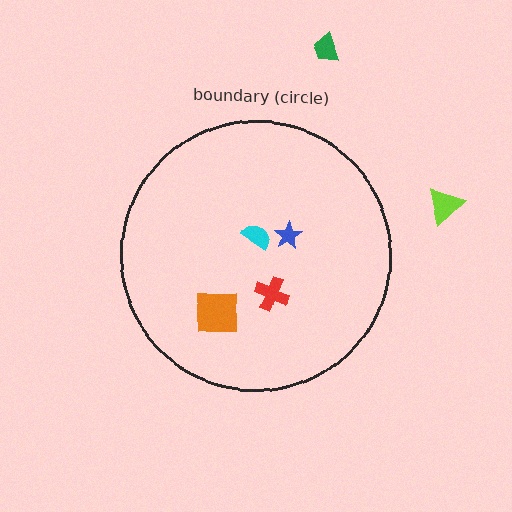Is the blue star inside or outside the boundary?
Inside.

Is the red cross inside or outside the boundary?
Inside.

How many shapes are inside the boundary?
4 inside, 2 outside.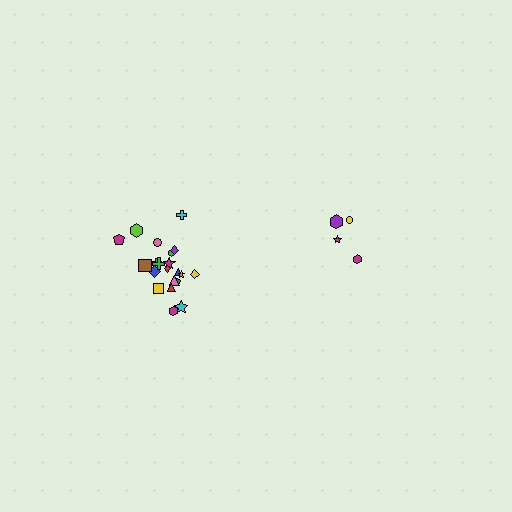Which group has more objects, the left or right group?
The left group.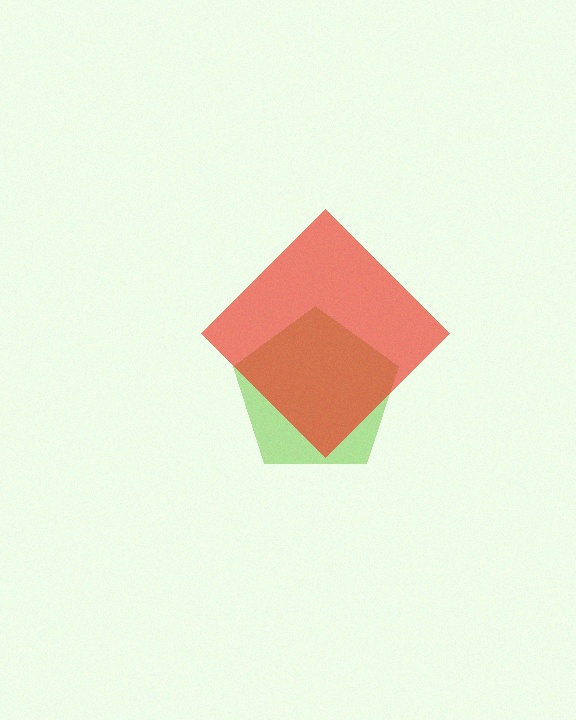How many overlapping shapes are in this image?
There are 2 overlapping shapes in the image.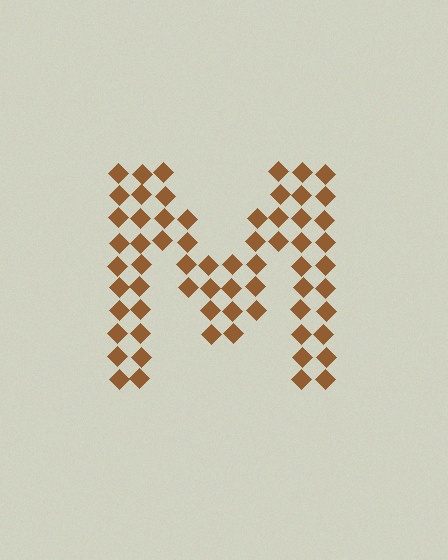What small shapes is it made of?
It is made of small diamonds.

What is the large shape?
The large shape is the letter M.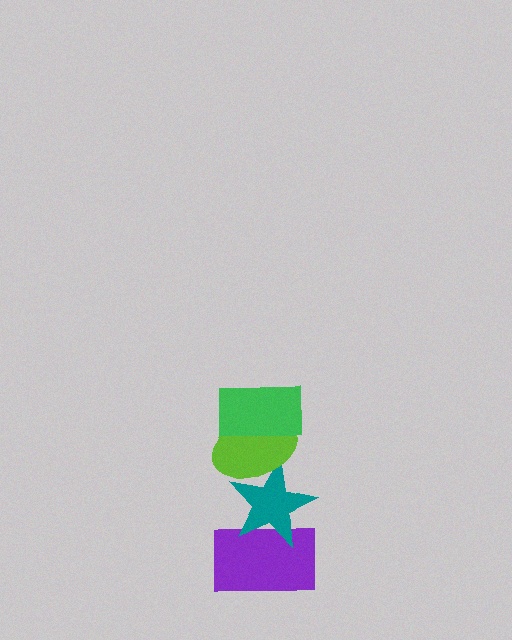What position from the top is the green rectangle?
The green rectangle is 1st from the top.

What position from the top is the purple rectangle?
The purple rectangle is 4th from the top.